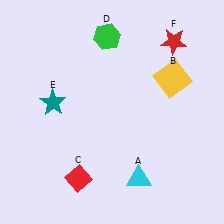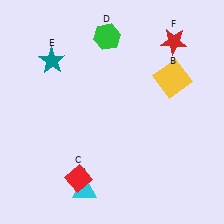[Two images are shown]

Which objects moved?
The objects that moved are: the cyan triangle (A), the teal star (E).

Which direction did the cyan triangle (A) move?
The cyan triangle (A) moved left.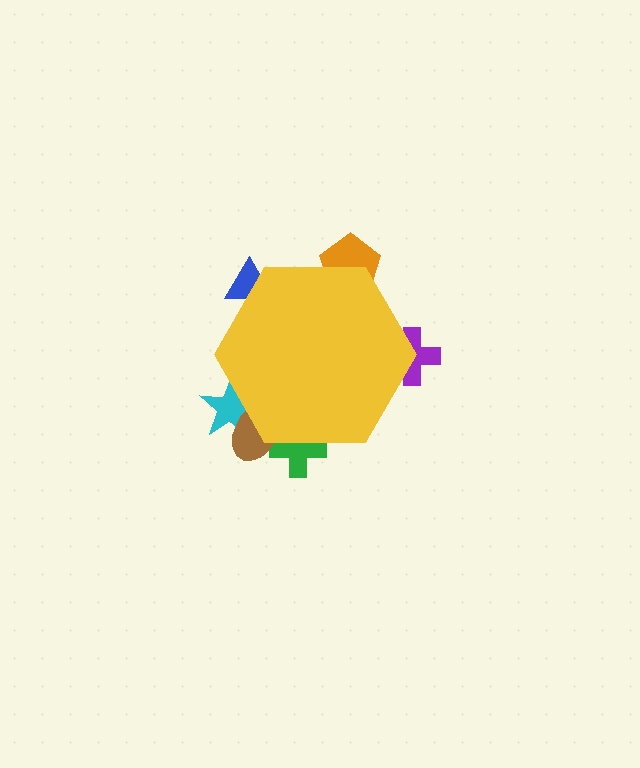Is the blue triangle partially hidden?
Yes, the blue triangle is partially hidden behind the yellow hexagon.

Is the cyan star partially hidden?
Yes, the cyan star is partially hidden behind the yellow hexagon.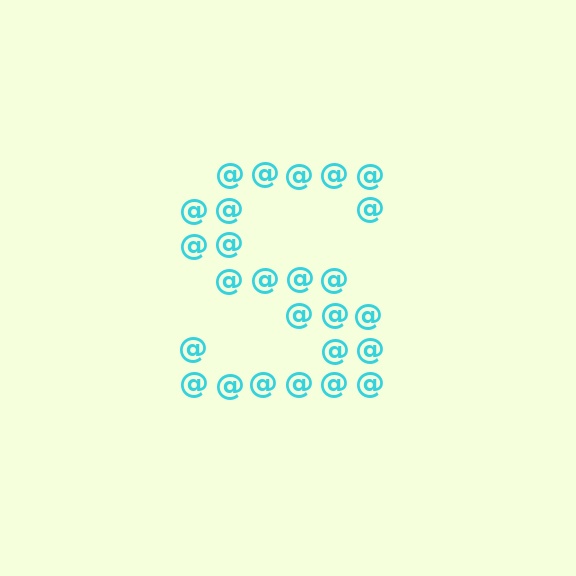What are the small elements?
The small elements are at signs.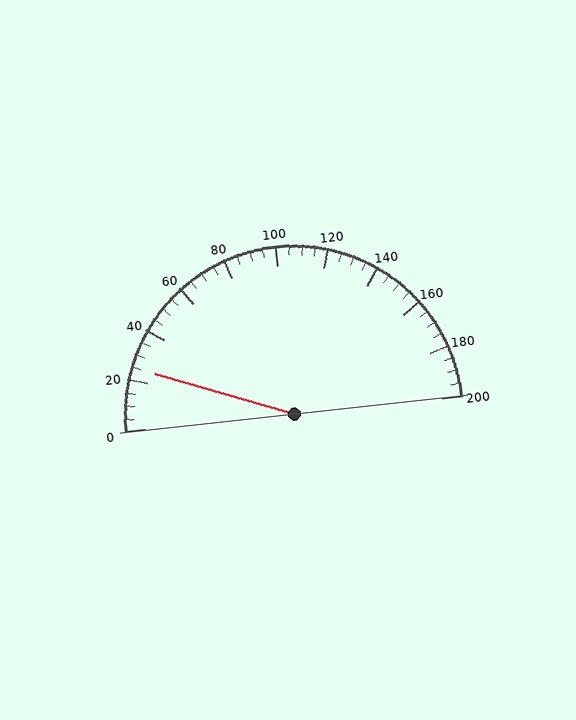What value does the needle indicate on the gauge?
The needle indicates approximately 25.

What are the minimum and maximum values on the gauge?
The gauge ranges from 0 to 200.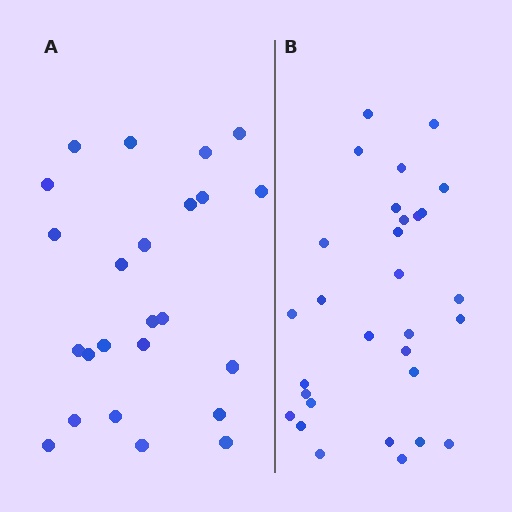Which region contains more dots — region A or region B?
Region B (the right region) has more dots.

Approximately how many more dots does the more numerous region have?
Region B has about 6 more dots than region A.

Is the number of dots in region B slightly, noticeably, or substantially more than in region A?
Region B has noticeably more, but not dramatically so. The ratio is roughly 1.2 to 1.